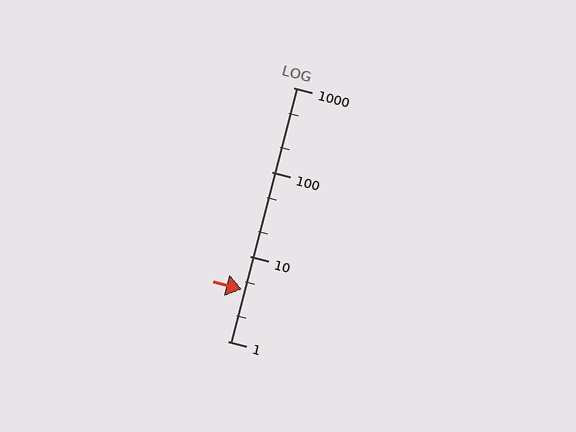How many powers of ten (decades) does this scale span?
The scale spans 3 decades, from 1 to 1000.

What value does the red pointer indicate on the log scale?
The pointer indicates approximately 4.1.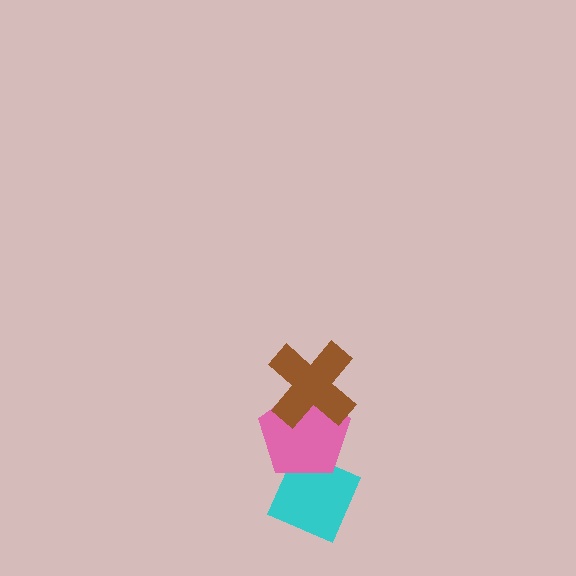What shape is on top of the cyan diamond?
The pink pentagon is on top of the cyan diamond.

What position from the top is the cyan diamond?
The cyan diamond is 3rd from the top.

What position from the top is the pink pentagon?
The pink pentagon is 2nd from the top.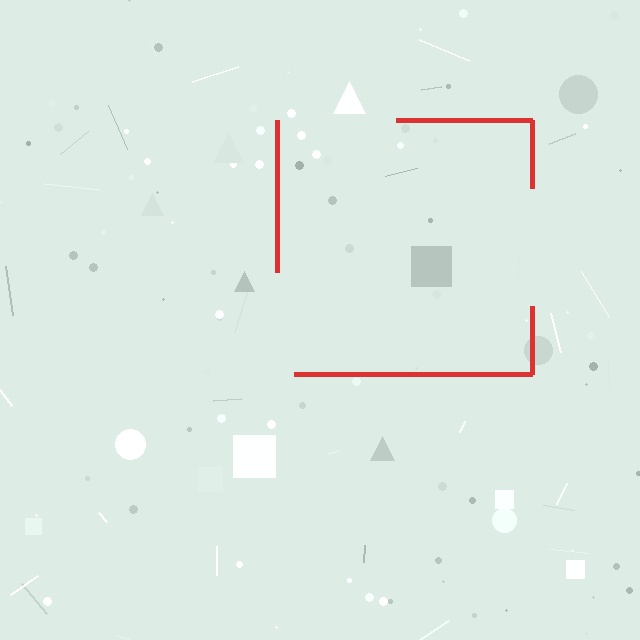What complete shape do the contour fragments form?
The contour fragments form a square.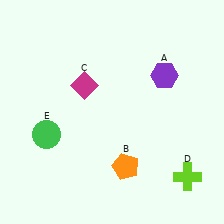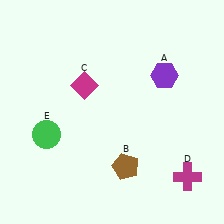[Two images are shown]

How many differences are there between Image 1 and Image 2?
There are 2 differences between the two images.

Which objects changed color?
B changed from orange to brown. D changed from lime to magenta.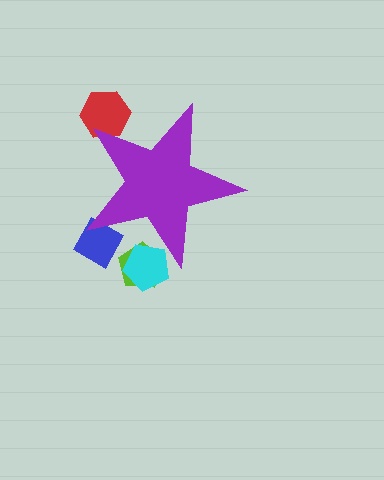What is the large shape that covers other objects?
A purple star.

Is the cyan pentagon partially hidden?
Yes, the cyan pentagon is partially hidden behind the purple star.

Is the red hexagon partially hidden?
Yes, the red hexagon is partially hidden behind the purple star.